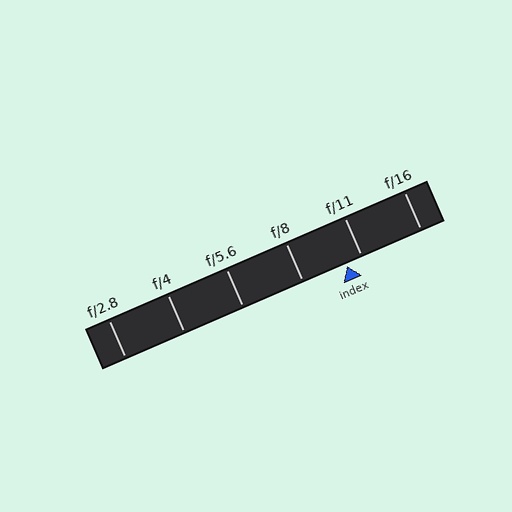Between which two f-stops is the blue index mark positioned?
The index mark is between f/8 and f/11.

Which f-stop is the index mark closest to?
The index mark is closest to f/11.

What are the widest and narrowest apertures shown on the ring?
The widest aperture shown is f/2.8 and the narrowest is f/16.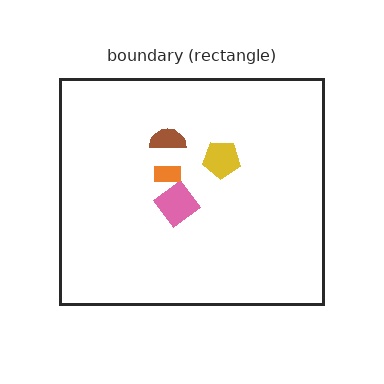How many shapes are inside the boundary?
4 inside, 0 outside.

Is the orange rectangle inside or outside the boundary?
Inside.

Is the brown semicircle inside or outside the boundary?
Inside.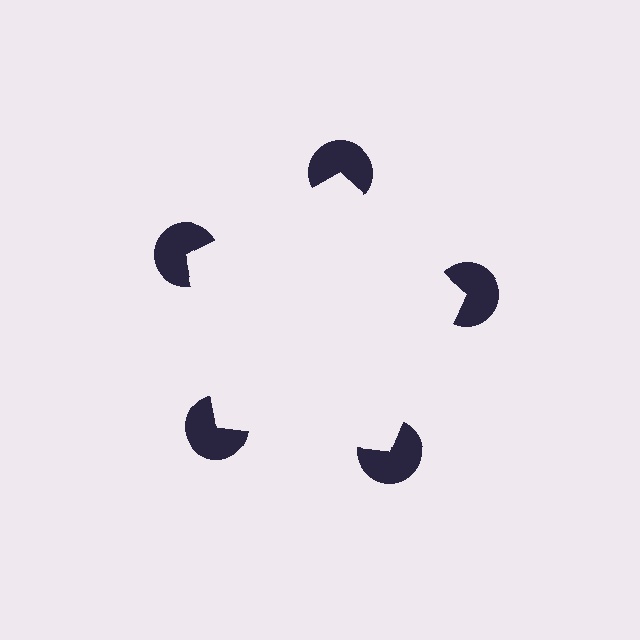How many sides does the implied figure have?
5 sides.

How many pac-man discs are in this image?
There are 5 — one at each vertex of the illusory pentagon.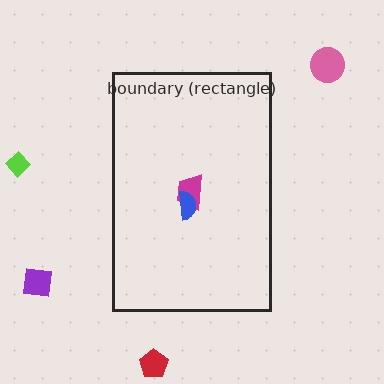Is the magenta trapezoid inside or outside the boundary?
Inside.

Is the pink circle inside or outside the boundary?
Outside.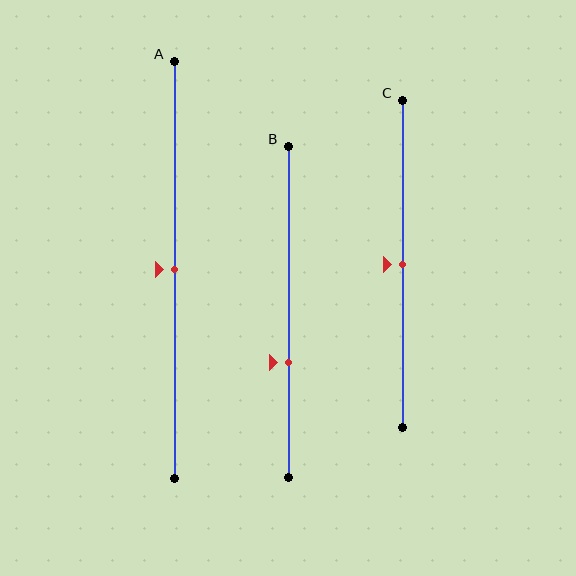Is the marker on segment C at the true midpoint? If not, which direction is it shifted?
Yes, the marker on segment C is at the true midpoint.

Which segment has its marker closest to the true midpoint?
Segment A has its marker closest to the true midpoint.